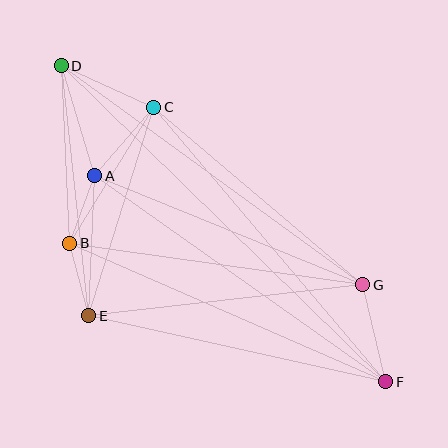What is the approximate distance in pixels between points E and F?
The distance between E and F is approximately 304 pixels.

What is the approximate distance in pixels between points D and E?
The distance between D and E is approximately 251 pixels.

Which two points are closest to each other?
Points A and B are closest to each other.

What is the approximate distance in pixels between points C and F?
The distance between C and F is approximately 360 pixels.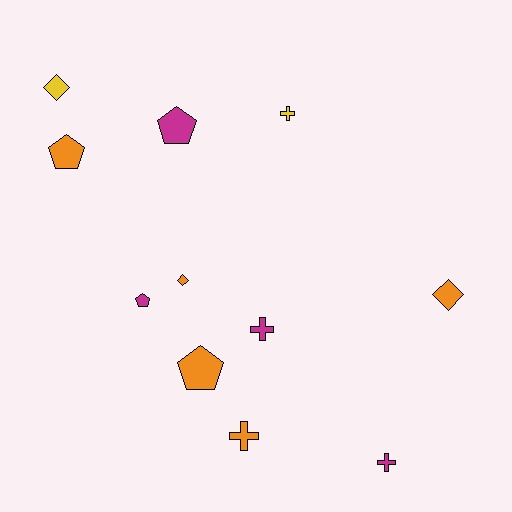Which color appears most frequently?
Orange, with 5 objects.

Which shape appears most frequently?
Cross, with 4 objects.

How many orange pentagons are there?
There are 2 orange pentagons.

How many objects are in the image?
There are 11 objects.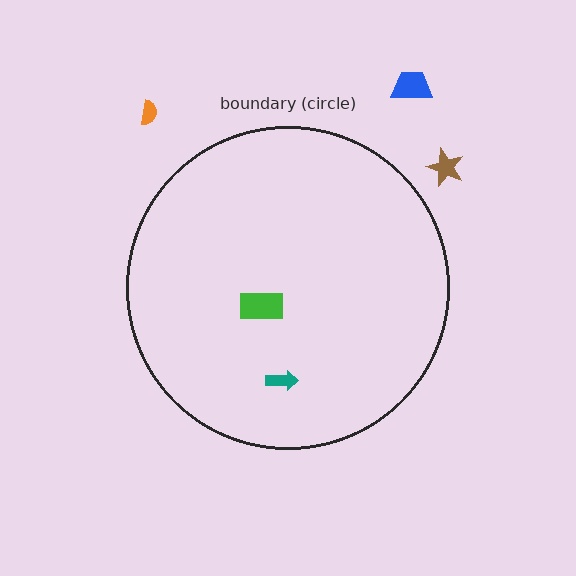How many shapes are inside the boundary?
2 inside, 3 outside.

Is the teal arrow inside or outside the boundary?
Inside.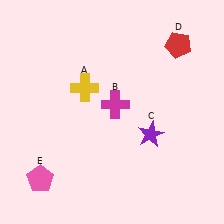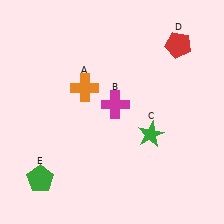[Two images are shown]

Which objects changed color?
A changed from yellow to orange. C changed from purple to green. E changed from pink to green.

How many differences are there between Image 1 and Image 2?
There are 3 differences between the two images.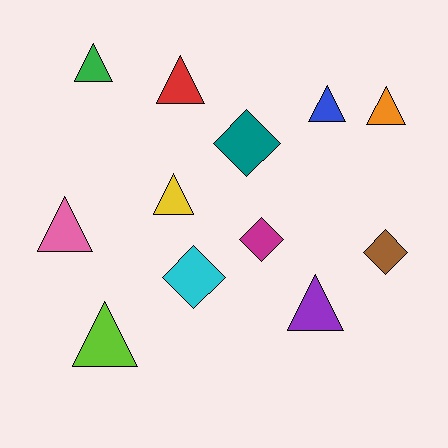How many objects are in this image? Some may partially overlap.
There are 12 objects.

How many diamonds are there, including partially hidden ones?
There are 4 diamonds.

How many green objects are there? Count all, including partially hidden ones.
There is 1 green object.